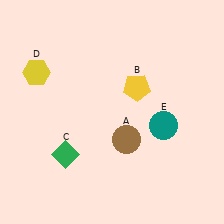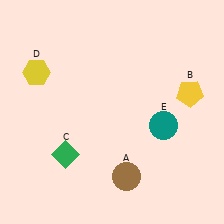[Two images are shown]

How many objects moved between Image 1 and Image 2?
2 objects moved between the two images.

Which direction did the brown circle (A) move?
The brown circle (A) moved down.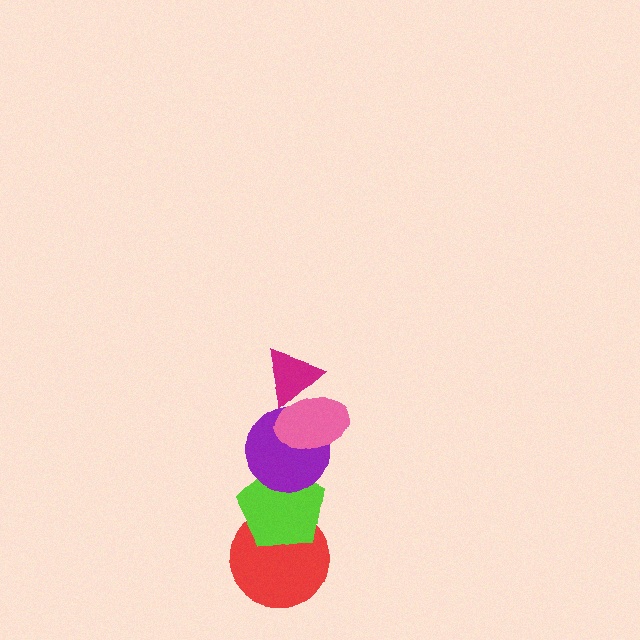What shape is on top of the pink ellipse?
The magenta triangle is on top of the pink ellipse.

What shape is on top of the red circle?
The lime pentagon is on top of the red circle.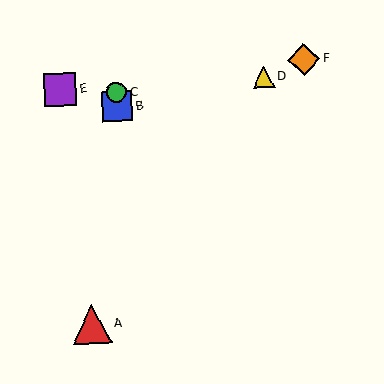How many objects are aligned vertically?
2 objects (B, C) are aligned vertically.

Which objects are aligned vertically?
Objects B, C are aligned vertically.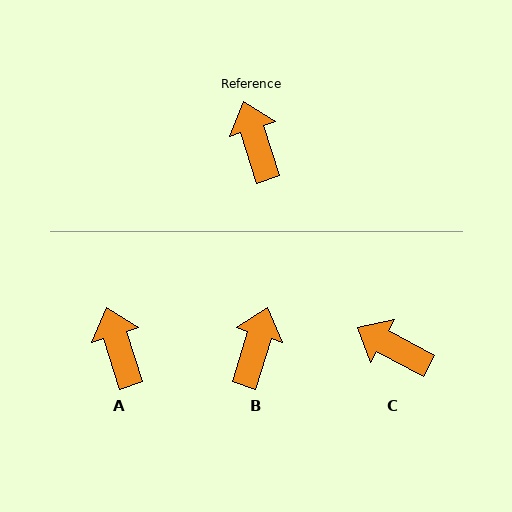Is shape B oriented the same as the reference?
No, it is off by about 34 degrees.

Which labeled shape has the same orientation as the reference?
A.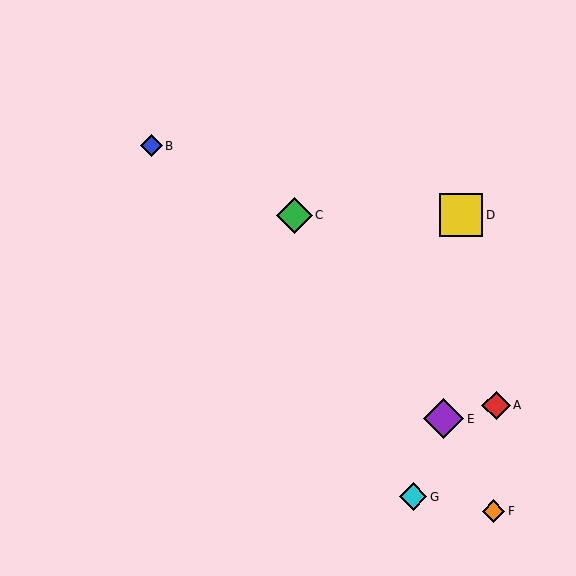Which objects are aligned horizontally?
Objects C, D are aligned horizontally.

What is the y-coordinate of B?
Object B is at y≈146.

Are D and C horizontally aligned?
Yes, both are at y≈215.